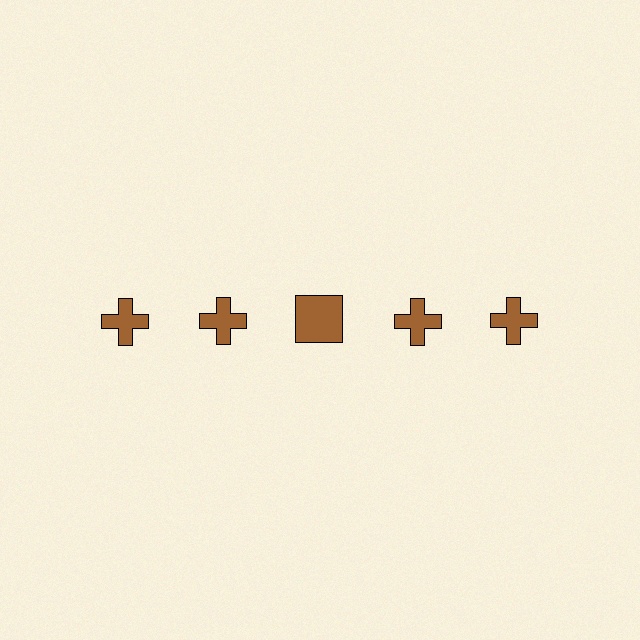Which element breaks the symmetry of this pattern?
The brown square in the top row, center column breaks the symmetry. All other shapes are brown crosses.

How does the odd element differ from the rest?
It has a different shape: square instead of cross.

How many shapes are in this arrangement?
There are 5 shapes arranged in a grid pattern.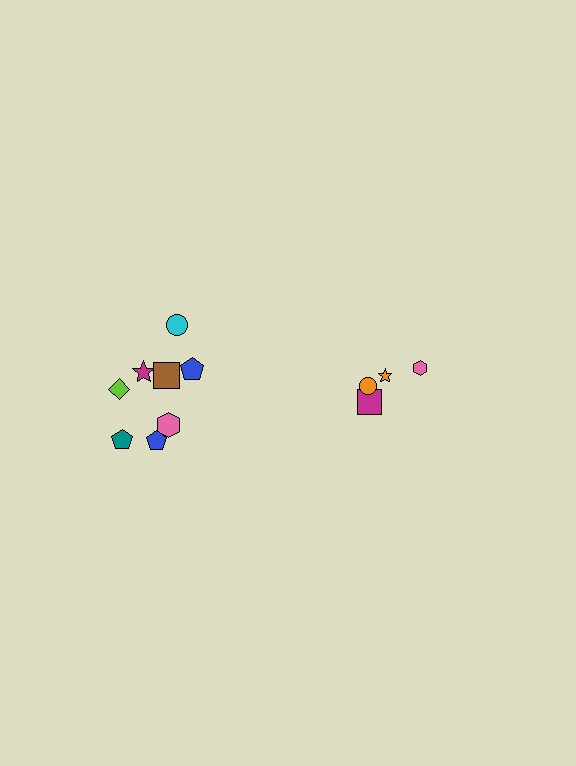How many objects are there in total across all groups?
There are 12 objects.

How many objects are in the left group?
There are 8 objects.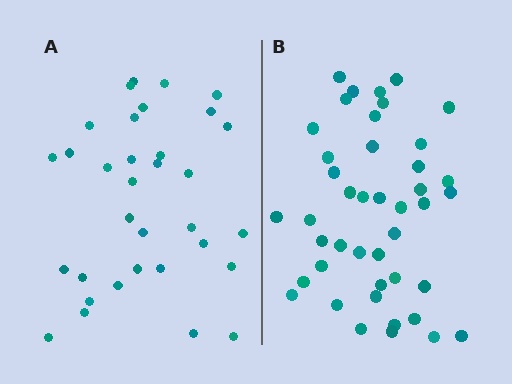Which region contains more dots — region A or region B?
Region B (the right region) has more dots.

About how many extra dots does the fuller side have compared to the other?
Region B has roughly 10 or so more dots than region A.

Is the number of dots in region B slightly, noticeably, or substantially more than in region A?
Region B has noticeably more, but not dramatically so. The ratio is roughly 1.3 to 1.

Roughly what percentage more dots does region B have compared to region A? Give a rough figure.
About 30% more.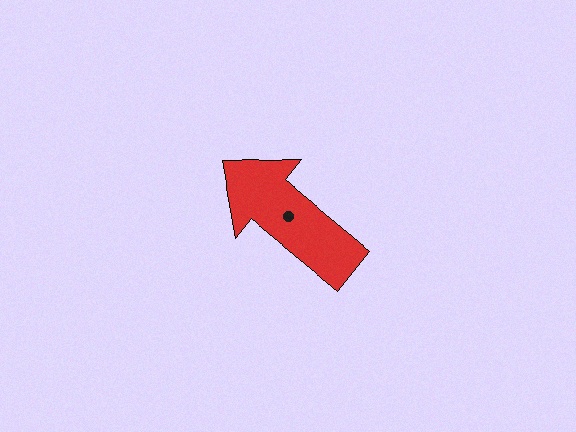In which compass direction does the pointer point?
Northwest.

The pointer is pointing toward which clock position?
Roughly 10 o'clock.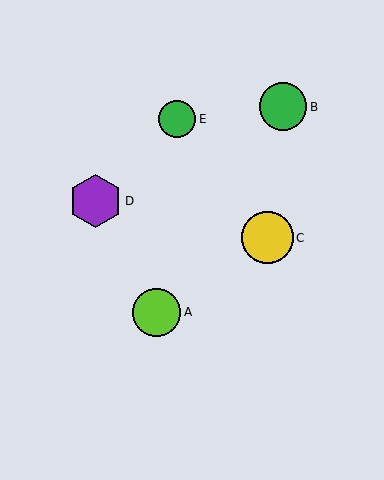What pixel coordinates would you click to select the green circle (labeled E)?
Click at (177, 119) to select the green circle E.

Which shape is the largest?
The purple hexagon (labeled D) is the largest.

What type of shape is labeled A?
Shape A is a lime circle.